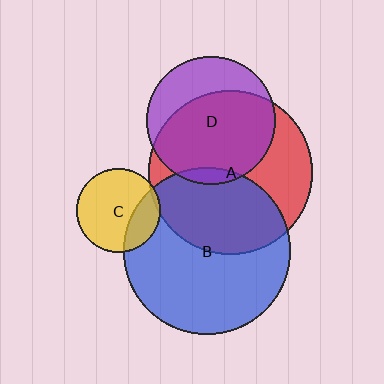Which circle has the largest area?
Circle B (blue).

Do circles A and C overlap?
Yes.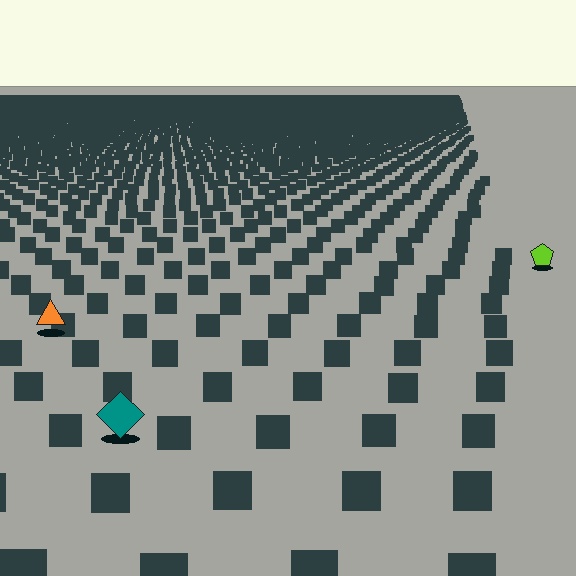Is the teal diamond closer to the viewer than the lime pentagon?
Yes. The teal diamond is closer — you can tell from the texture gradient: the ground texture is coarser near it.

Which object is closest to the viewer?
The teal diamond is closest. The texture marks near it are larger and more spread out.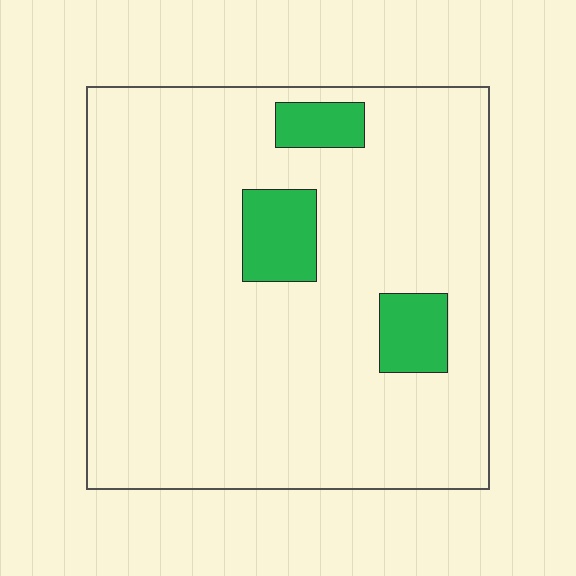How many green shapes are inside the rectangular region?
3.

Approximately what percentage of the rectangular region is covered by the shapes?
Approximately 10%.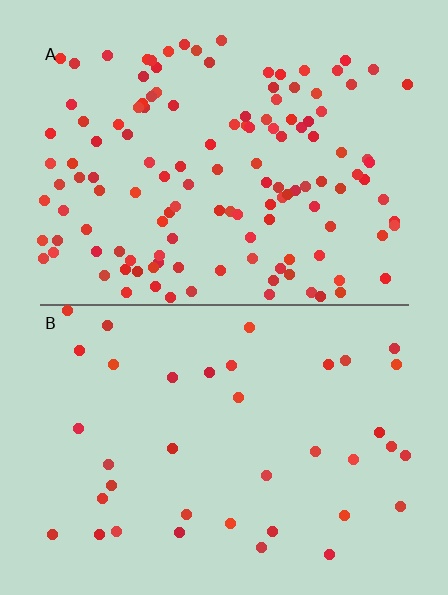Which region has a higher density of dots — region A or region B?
A (the top).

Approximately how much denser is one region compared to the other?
Approximately 3.4× — region A over region B.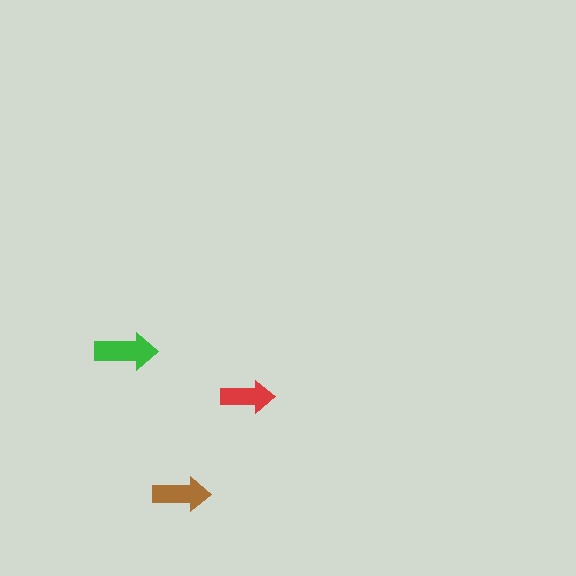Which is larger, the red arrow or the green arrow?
The green one.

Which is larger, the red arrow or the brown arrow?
The brown one.